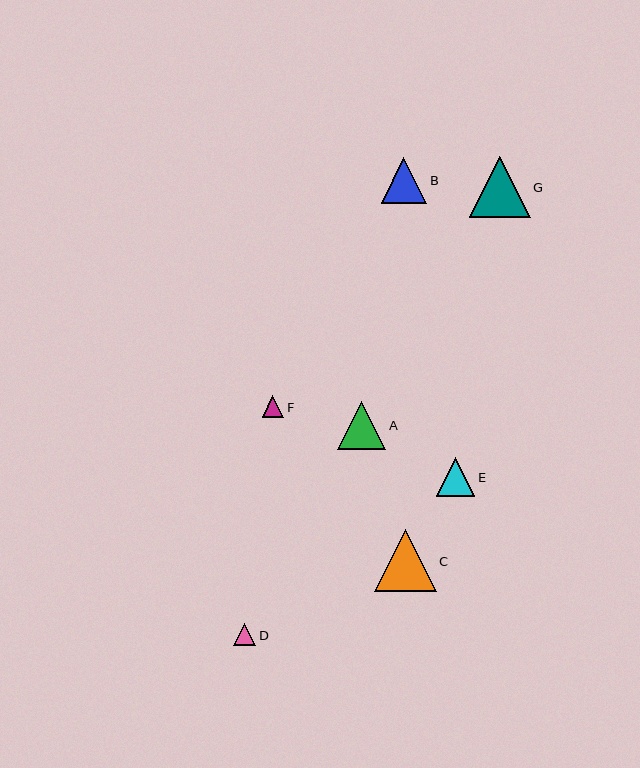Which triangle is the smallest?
Triangle F is the smallest with a size of approximately 22 pixels.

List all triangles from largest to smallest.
From largest to smallest: C, G, A, B, E, D, F.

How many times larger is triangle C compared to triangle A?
Triangle C is approximately 1.3 times the size of triangle A.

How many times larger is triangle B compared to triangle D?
Triangle B is approximately 2.0 times the size of triangle D.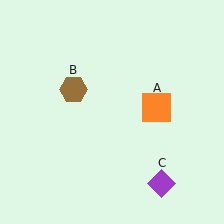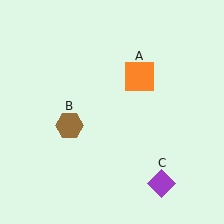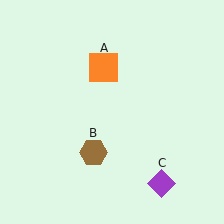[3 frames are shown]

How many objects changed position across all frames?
2 objects changed position: orange square (object A), brown hexagon (object B).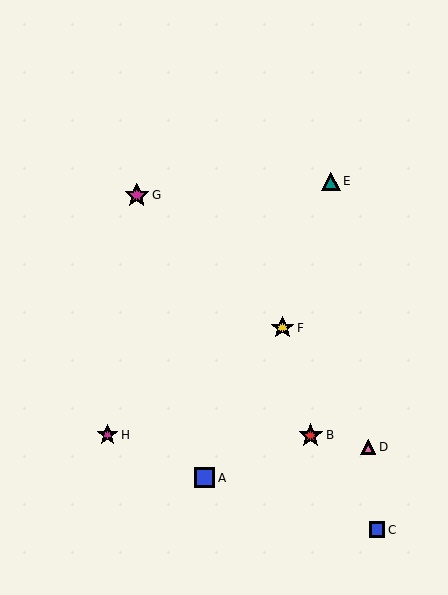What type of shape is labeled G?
Shape G is a magenta star.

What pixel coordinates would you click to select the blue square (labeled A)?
Click at (205, 478) to select the blue square A.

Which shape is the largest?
The magenta star (labeled G) is the largest.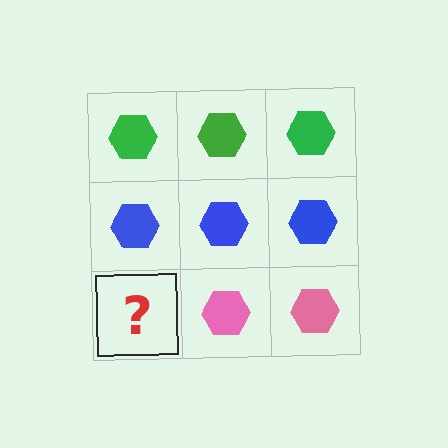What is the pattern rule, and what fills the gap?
The rule is that each row has a consistent color. The gap should be filled with a pink hexagon.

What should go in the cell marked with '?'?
The missing cell should contain a pink hexagon.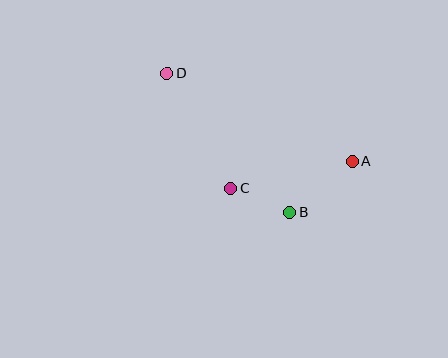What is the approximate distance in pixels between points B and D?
The distance between B and D is approximately 186 pixels.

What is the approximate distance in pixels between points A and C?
The distance between A and C is approximately 125 pixels.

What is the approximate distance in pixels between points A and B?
The distance between A and B is approximately 82 pixels.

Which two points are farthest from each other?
Points A and D are farthest from each other.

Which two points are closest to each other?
Points B and C are closest to each other.